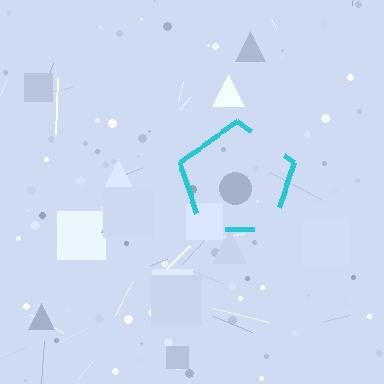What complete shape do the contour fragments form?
The contour fragments form a pentagon.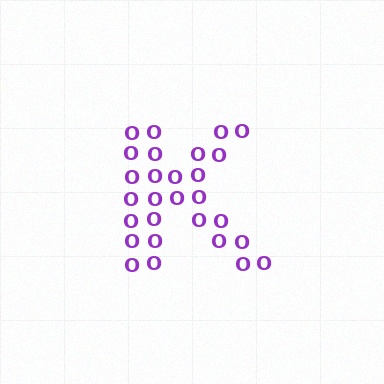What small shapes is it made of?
It is made of small letter O's.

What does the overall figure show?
The overall figure shows the letter K.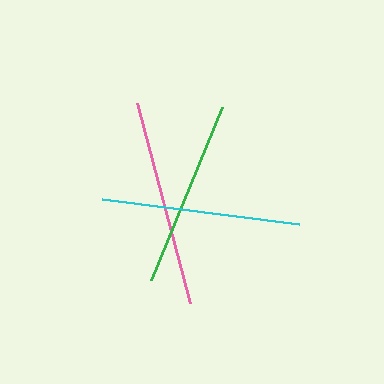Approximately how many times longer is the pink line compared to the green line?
The pink line is approximately 1.1 times the length of the green line.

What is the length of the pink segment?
The pink segment is approximately 208 pixels long.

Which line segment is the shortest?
The green line is the shortest at approximately 187 pixels.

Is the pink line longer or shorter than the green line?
The pink line is longer than the green line.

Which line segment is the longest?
The pink line is the longest at approximately 208 pixels.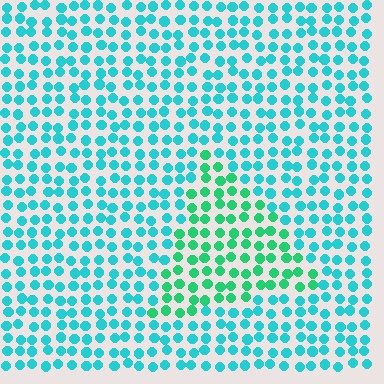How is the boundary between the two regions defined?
The boundary is defined purely by a slight shift in hue (about 33 degrees). Spacing, size, and orientation are identical on both sides.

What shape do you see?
I see a triangle.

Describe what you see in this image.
The image is filled with small cyan elements in a uniform arrangement. A triangle-shaped region is visible where the elements are tinted to a slightly different hue, forming a subtle color boundary.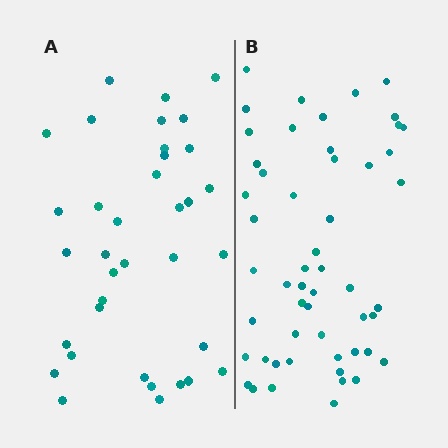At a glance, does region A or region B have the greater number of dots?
Region B (the right region) has more dots.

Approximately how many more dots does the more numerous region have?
Region B has approximately 15 more dots than region A.